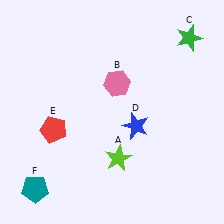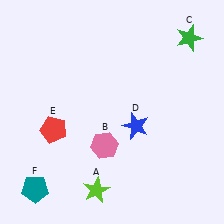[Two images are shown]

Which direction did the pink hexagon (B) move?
The pink hexagon (B) moved down.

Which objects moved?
The objects that moved are: the lime star (A), the pink hexagon (B).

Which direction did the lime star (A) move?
The lime star (A) moved down.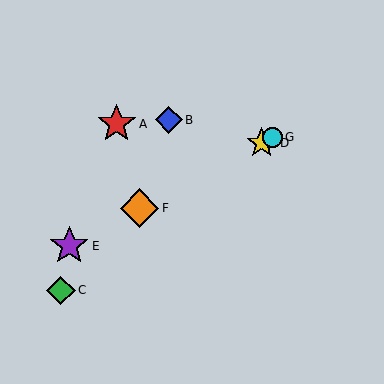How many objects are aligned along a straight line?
4 objects (D, E, F, G) are aligned along a straight line.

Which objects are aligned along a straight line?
Objects D, E, F, G are aligned along a straight line.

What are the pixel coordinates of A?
Object A is at (117, 124).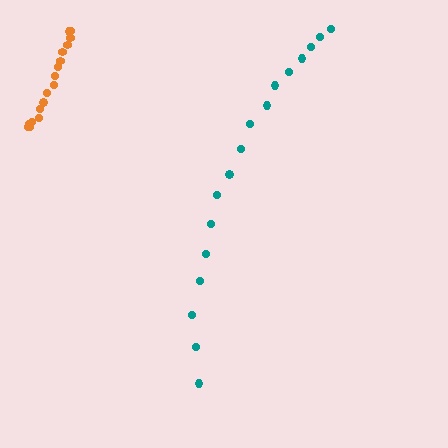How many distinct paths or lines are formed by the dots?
There are 2 distinct paths.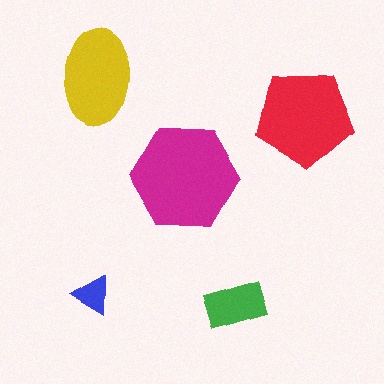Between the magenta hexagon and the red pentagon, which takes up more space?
The magenta hexagon.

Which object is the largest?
The magenta hexagon.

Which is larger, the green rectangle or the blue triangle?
The green rectangle.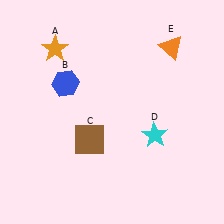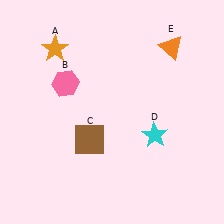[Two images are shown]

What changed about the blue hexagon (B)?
In Image 1, B is blue. In Image 2, it changed to pink.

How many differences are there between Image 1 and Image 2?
There is 1 difference between the two images.